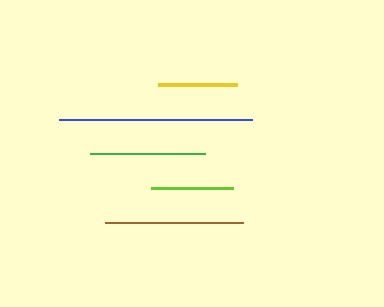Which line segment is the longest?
The blue line is the longest at approximately 193 pixels.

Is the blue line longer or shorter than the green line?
The blue line is longer than the green line.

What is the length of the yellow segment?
The yellow segment is approximately 79 pixels long.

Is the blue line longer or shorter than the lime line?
The blue line is longer than the lime line.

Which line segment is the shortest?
The yellow line is the shortest at approximately 79 pixels.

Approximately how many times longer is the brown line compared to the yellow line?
The brown line is approximately 1.7 times the length of the yellow line.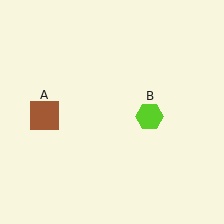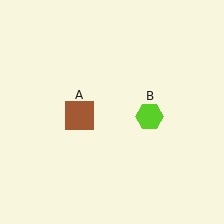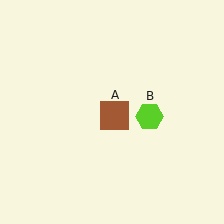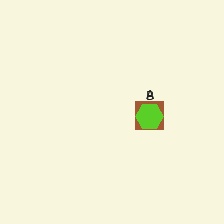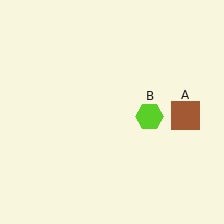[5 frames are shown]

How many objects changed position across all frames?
1 object changed position: brown square (object A).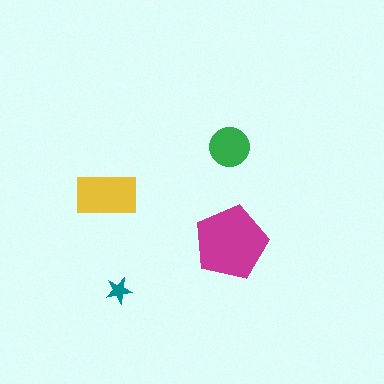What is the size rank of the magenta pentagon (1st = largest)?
1st.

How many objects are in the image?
There are 4 objects in the image.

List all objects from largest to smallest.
The magenta pentagon, the yellow rectangle, the green circle, the teal star.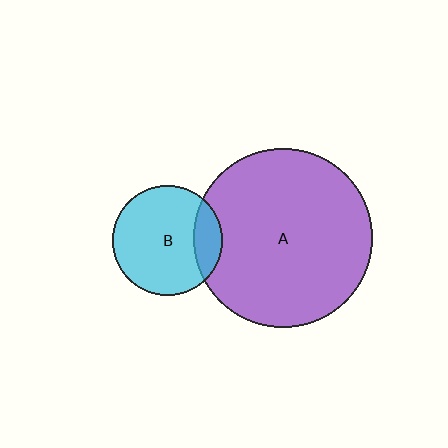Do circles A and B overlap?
Yes.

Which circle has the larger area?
Circle A (purple).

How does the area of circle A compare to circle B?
Approximately 2.7 times.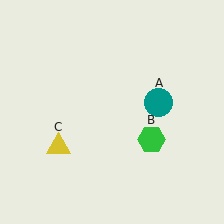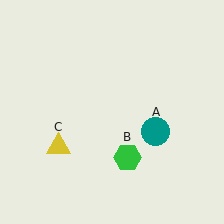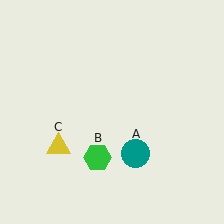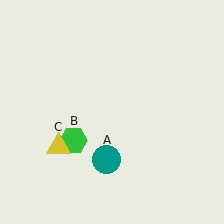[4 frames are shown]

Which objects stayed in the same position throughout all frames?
Yellow triangle (object C) remained stationary.